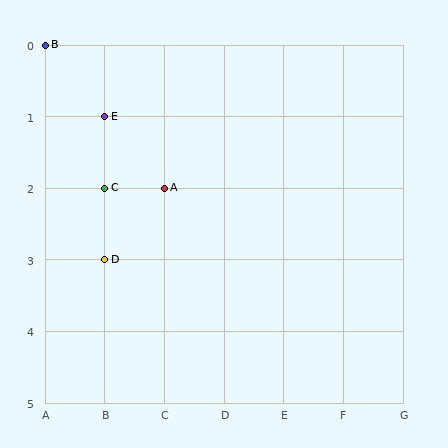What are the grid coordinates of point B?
Point B is at grid coordinates (A, 0).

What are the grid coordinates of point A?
Point A is at grid coordinates (C, 2).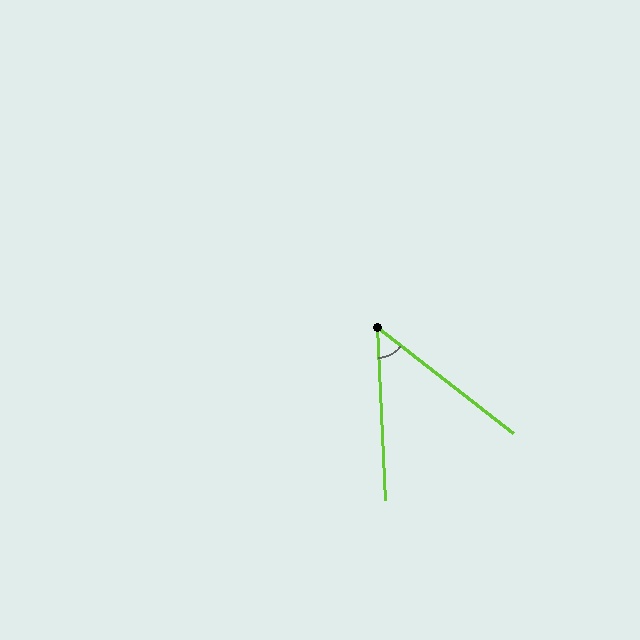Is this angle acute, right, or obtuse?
It is acute.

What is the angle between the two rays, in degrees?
Approximately 50 degrees.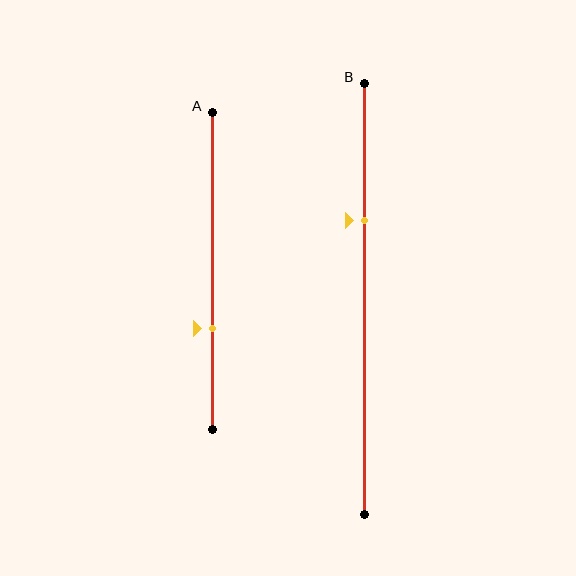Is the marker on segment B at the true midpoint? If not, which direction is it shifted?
No, the marker on segment B is shifted upward by about 18% of the segment length.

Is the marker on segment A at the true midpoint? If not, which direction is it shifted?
No, the marker on segment A is shifted downward by about 18% of the segment length.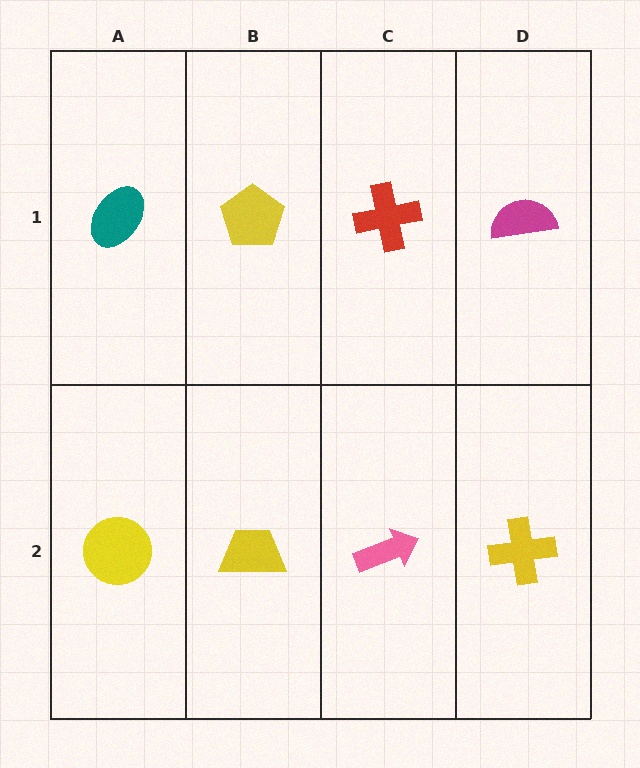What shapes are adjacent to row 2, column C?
A red cross (row 1, column C), a yellow trapezoid (row 2, column B), a yellow cross (row 2, column D).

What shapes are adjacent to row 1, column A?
A yellow circle (row 2, column A), a yellow pentagon (row 1, column B).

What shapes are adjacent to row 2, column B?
A yellow pentagon (row 1, column B), a yellow circle (row 2, column A), a pink arrow (row 2, column C).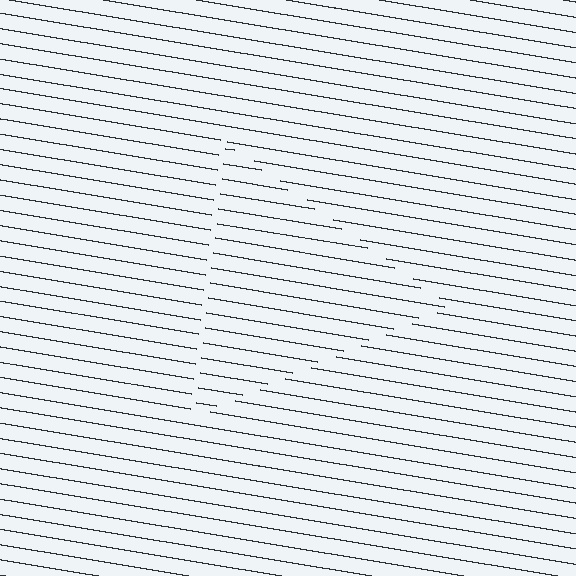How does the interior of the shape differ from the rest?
The interior of the shape contains the same grating, shifted by half a period — the contour is defined by the phase discontinuity where line-ends from the inner and outer gratings abut.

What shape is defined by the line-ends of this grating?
An illusory triangle. The interior of the shape contains the same grating, shifted by half a period — the contour is defined by the phase discontinuity where line-ends from the inner and outer gratings abut.